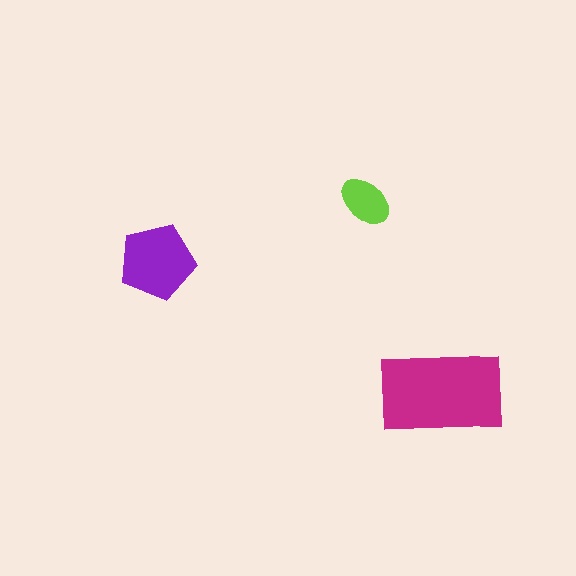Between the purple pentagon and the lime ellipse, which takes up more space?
The purple pentagon.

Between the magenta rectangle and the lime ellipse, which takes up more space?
The magenta rectangle.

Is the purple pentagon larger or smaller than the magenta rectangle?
Smaller.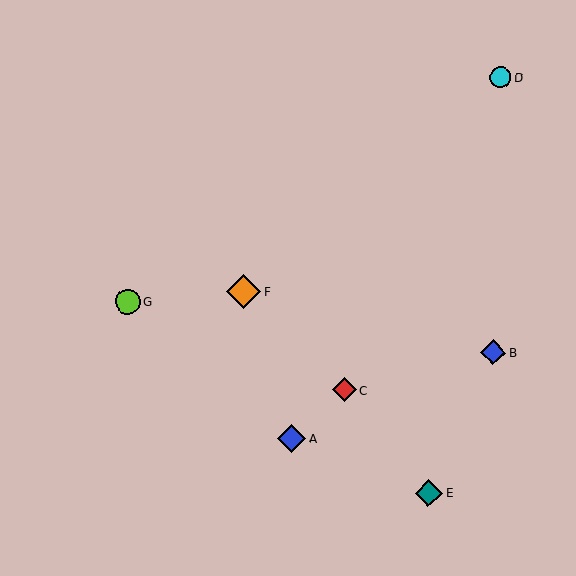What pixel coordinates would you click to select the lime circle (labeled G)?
Click at (127, 302) to select the lime circle G.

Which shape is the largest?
The orange diamond (labeled F) is the largest.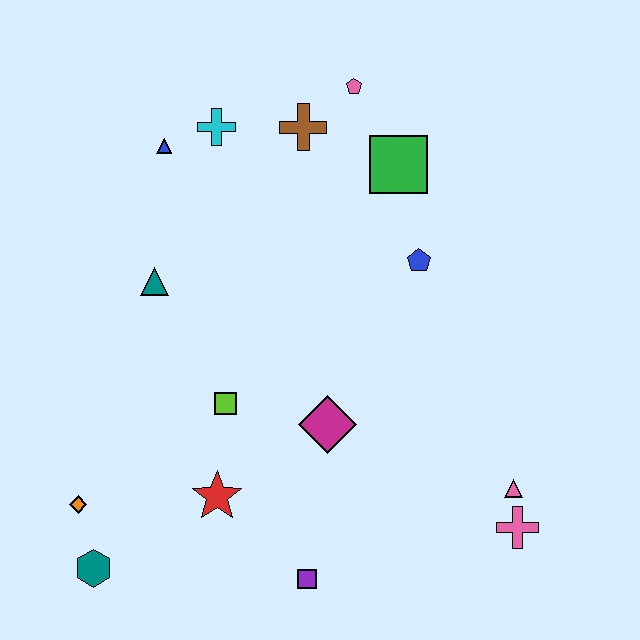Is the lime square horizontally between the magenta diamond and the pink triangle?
No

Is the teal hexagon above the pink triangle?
No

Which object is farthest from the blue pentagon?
The teal hexagon is farthest from the blue pentagon.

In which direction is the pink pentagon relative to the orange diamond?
The pink pentagon is above the orange diamond.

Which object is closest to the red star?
The lime square is closest to the red star.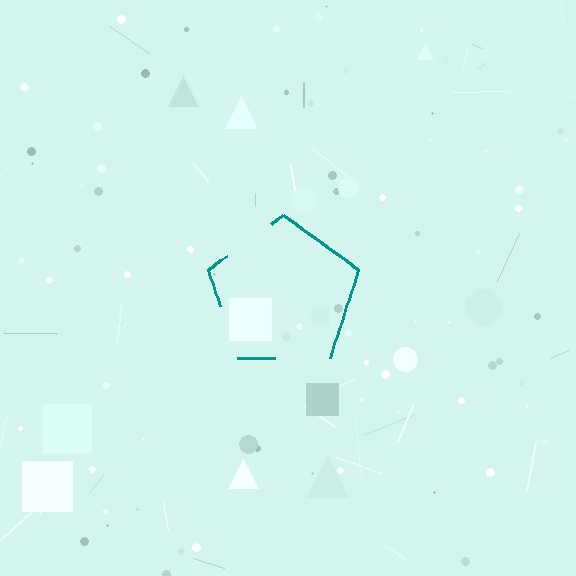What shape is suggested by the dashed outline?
The dashed outline suggests a pentagon.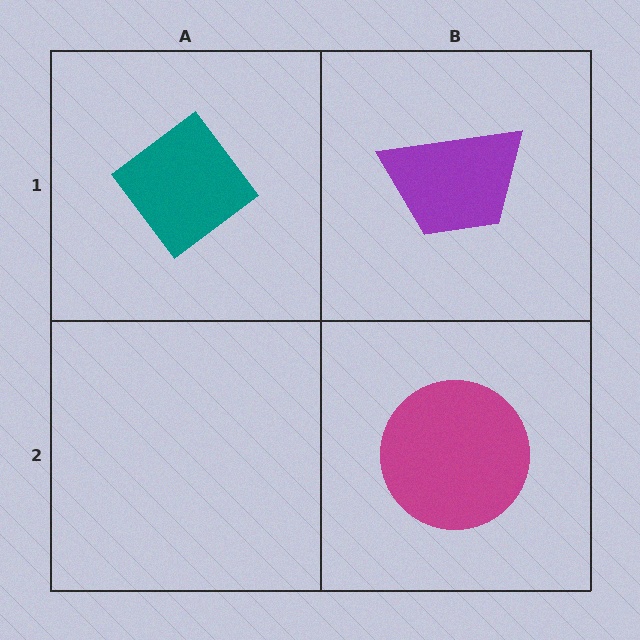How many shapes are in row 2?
1 shape.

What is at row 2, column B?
A magenta circle.